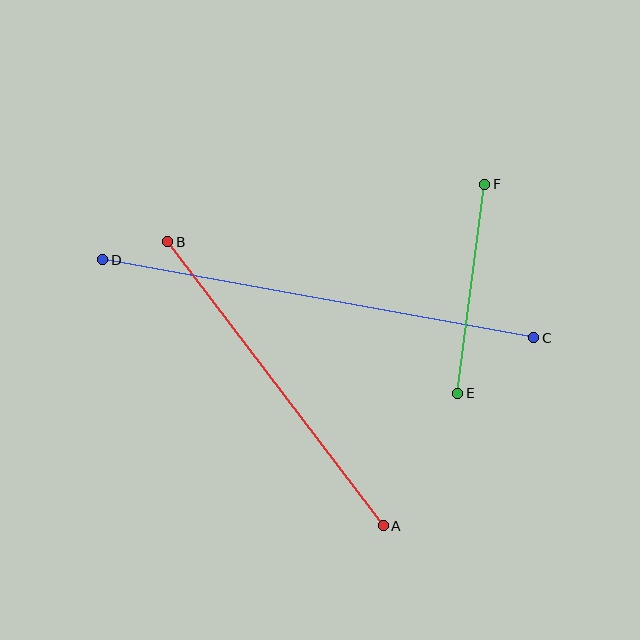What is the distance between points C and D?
The distance is approximately 438 pixels.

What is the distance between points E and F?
The distance is approximately 211 pixels.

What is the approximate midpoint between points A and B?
The midpoint is at approximately (276, 384) pixels.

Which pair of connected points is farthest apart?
Points C and D are farthest apart.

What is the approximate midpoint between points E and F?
The midpoint is at approximately (471, 288) pixels.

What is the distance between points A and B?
The distance is approximately 356 pixels.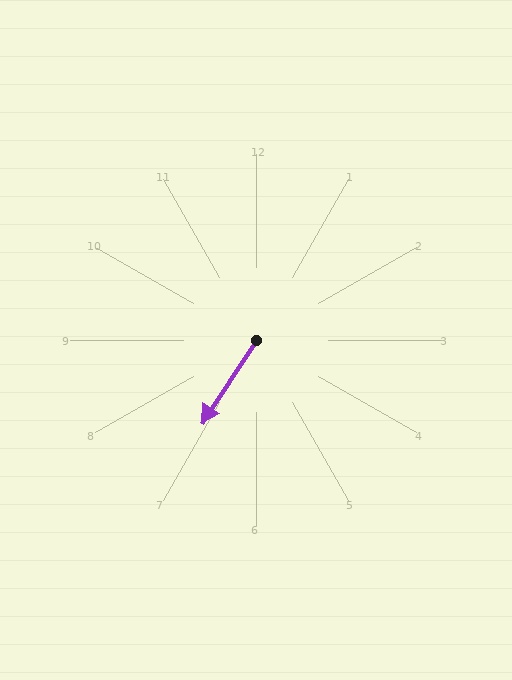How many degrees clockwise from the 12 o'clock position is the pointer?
Approximately 213 degrees.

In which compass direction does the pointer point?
Southwest.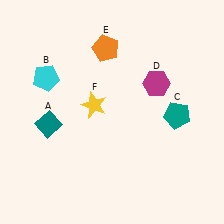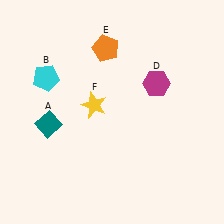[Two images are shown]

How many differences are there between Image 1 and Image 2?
There is 1 difference between the two images.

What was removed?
The teal pentagon (C) was removed in Image 2.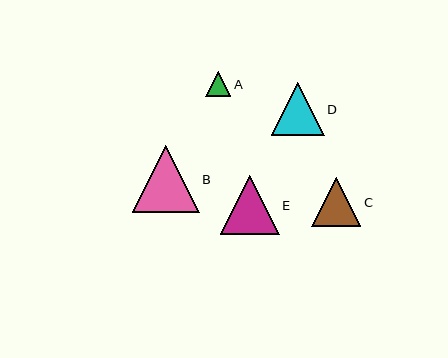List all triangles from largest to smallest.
From largest to smallest: B, E, D, C, A.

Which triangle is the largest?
Triangle B is the largest with a size of approximately 66 pixels.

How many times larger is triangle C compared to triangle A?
Triangle C is approximately 2.0 times the size of triangle A.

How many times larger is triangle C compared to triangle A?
Triangle C is approximately 2.0 times the size of triangle A.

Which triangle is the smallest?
Triangle A is the smallest with a size of approximately 25 pixels.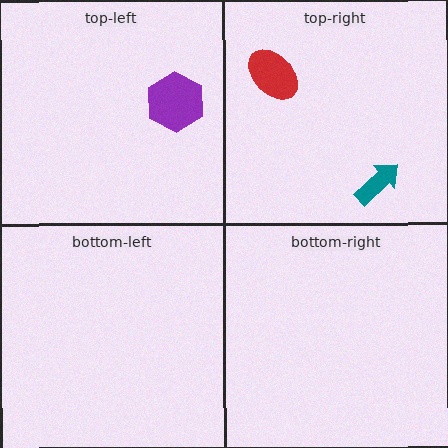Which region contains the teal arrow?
The top-right region.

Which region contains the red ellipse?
The top-right region.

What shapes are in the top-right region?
The red ellipse, the teal arrow.